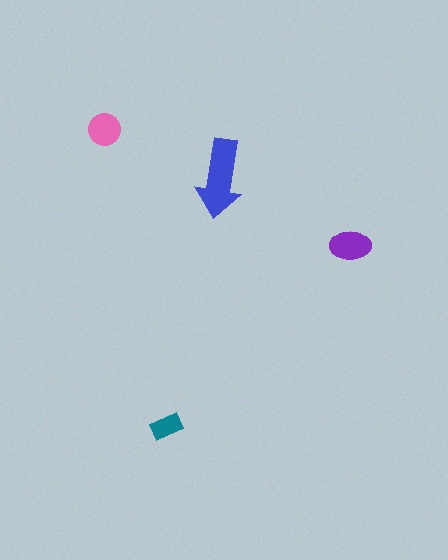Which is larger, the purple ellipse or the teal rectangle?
The purple ellipse.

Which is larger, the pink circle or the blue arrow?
The blue arrow.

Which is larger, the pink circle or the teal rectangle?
The pink circle.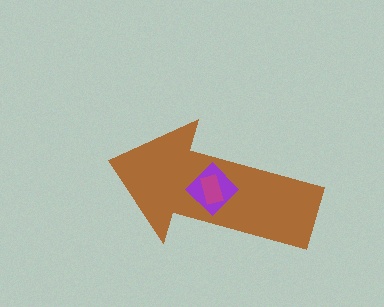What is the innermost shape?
The magenta rectangle.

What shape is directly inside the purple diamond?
The magenta rectangle.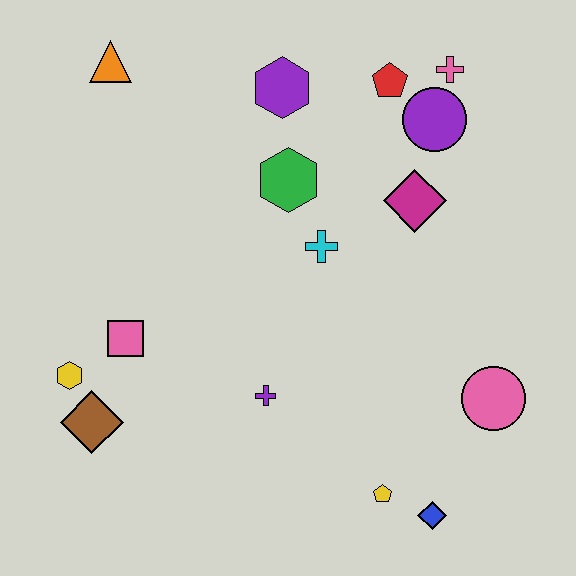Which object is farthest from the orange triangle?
The blue diamond is farthest from the orange triangle.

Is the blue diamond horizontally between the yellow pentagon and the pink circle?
Yes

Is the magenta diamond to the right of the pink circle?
No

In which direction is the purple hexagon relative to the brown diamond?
The purple hexagon is above the brown diamond.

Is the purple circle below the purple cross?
No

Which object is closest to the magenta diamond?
The purple circle is closest to the magenta diamond.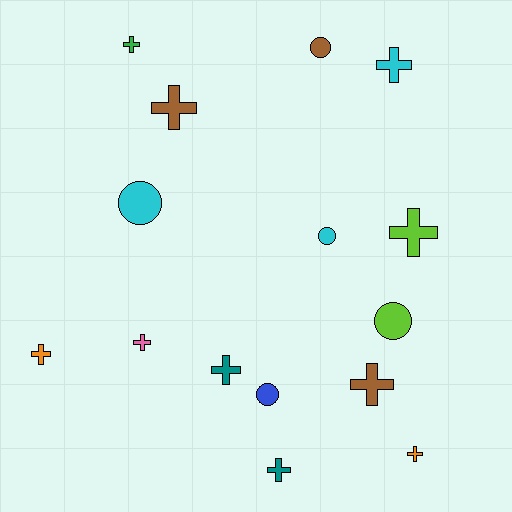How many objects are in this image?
There are 15 objects.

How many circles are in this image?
There are 5 circles.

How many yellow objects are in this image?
There are no yellow objects.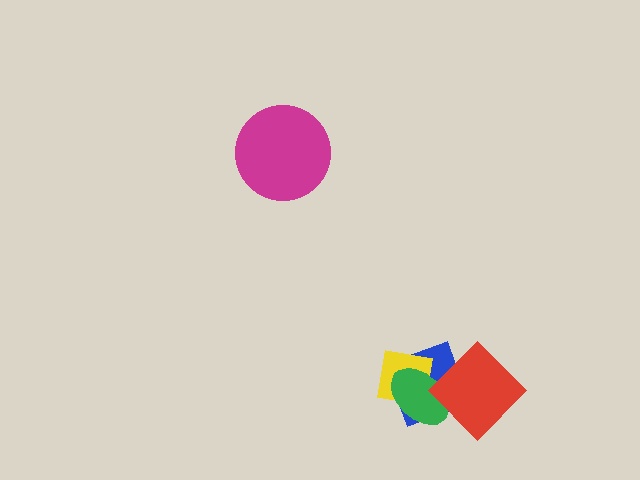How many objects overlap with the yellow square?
3 objects overlap with the yellow square.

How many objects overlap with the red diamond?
3 objects overlap with the red diamond.